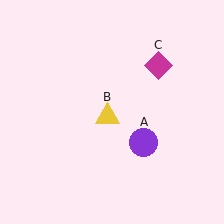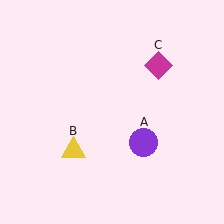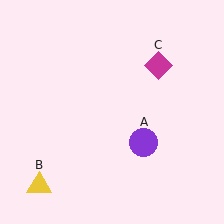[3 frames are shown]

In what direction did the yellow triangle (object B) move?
The yellow triangle (object B) moved down and to the left.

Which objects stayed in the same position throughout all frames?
Purple circle (object A) and magenta diamond (object C) remained stationary.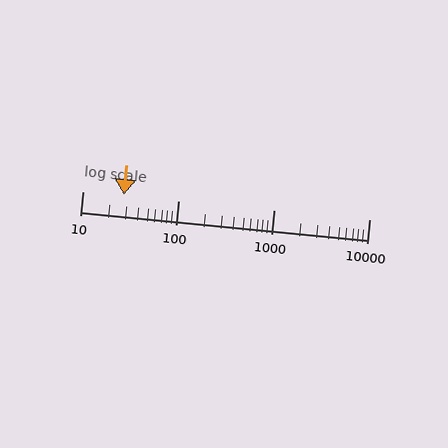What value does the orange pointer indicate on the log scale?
The pointer indicates approximately 27.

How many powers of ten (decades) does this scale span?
The scale spans 3 decades, from 10 to 10000.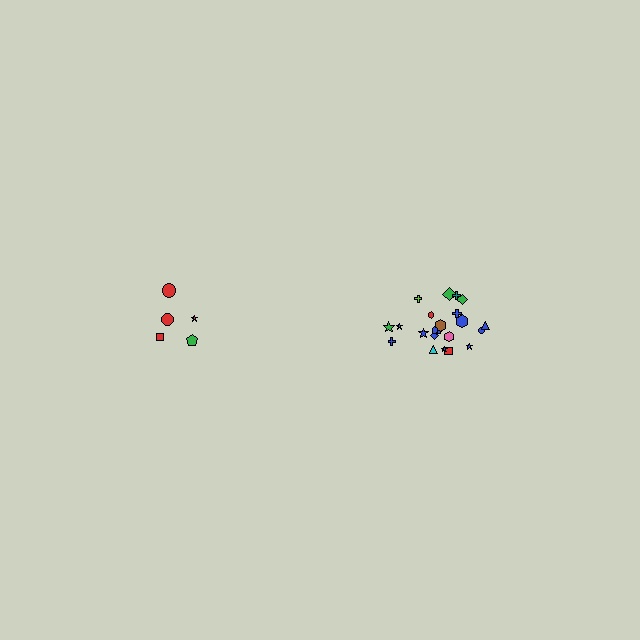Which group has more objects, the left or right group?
The right group.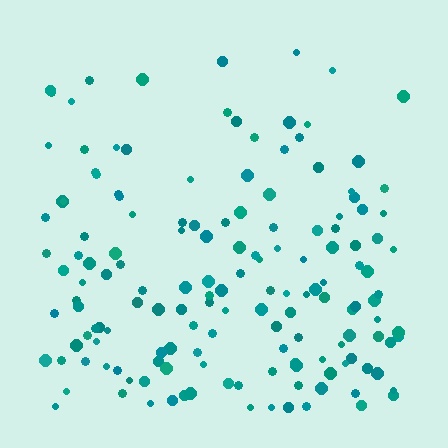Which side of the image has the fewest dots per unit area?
The top.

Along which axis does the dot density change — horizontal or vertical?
Vertical.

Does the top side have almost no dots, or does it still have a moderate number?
Still a moderate number, just noticeably fewer than the bottom.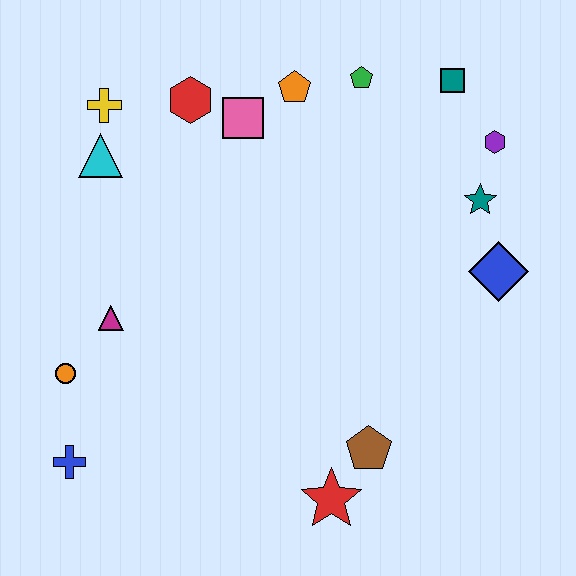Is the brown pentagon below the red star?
No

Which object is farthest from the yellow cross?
The red star is farthest from the yellow cross.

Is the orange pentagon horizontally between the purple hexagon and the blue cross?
Yes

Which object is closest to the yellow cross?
The cyan triangle is closest to the yellow cross.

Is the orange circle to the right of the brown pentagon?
No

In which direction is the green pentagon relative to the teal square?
The green pentagon is to the left of the teal square.